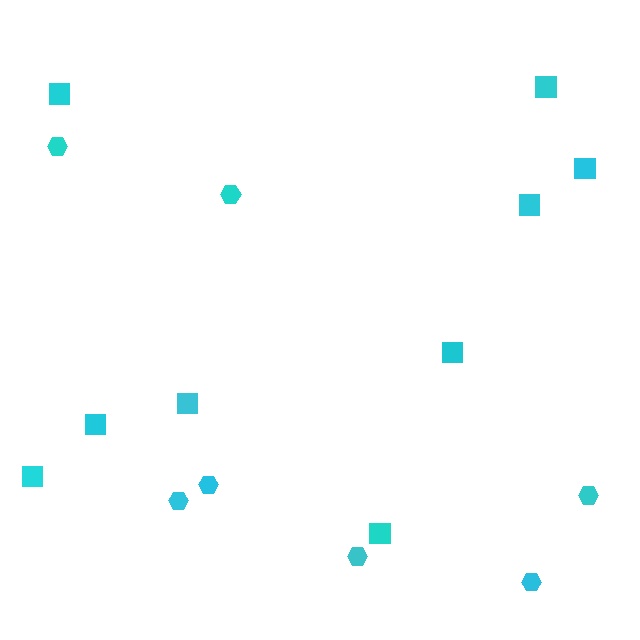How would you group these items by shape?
There are 2 groups: one group of hexagons (7) and one group of squares (9).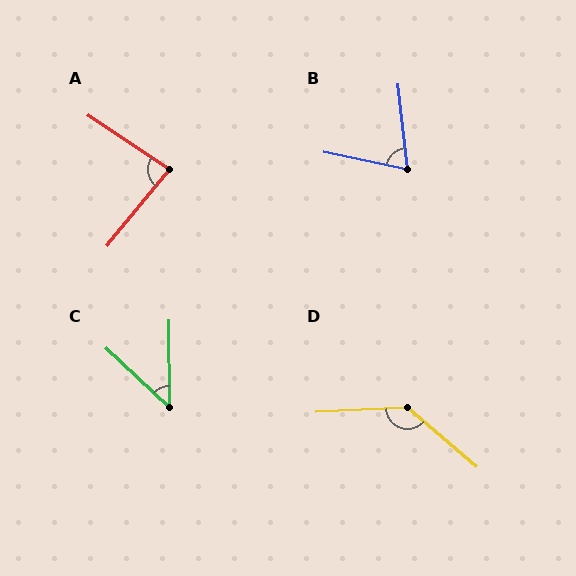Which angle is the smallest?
C, at approximately 47 degrees.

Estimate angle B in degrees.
Approximately 72 degrees.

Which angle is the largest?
D, at approximately 137 degrees.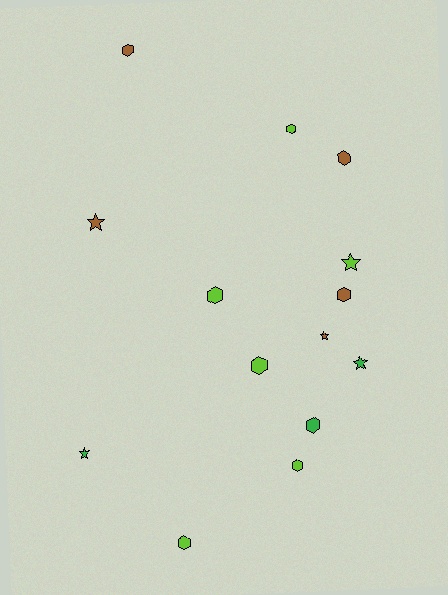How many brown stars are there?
There are 2 brown stars.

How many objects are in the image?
There are 14 objects.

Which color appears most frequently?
Lime, with 6 objects.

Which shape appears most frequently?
Hexagon, with 9 objects.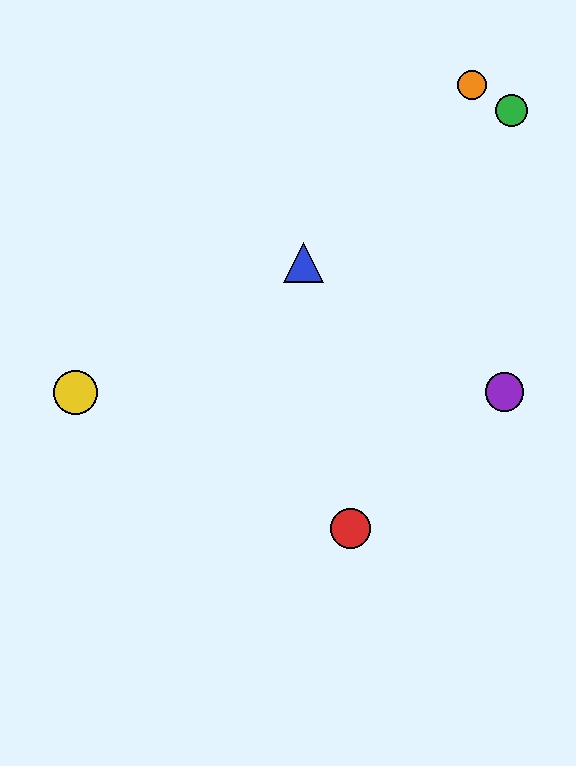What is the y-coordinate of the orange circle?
The orange circle is at y≈85.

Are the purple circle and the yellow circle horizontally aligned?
Yes, both are at y≈392.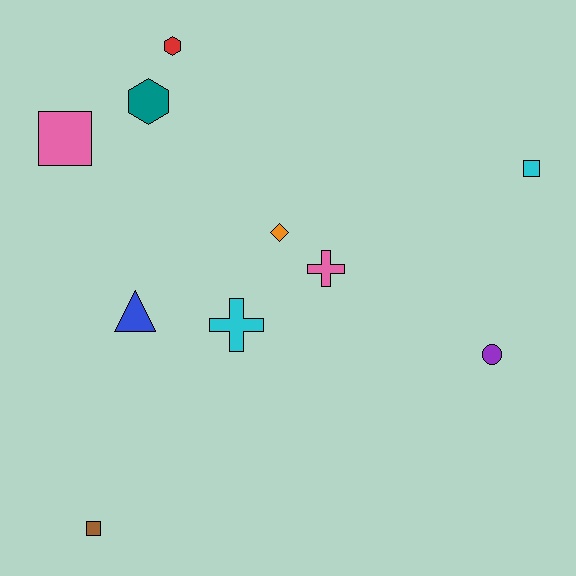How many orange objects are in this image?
There is 1 orange object.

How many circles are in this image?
There is 1 circle.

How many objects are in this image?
There are 10 objects.